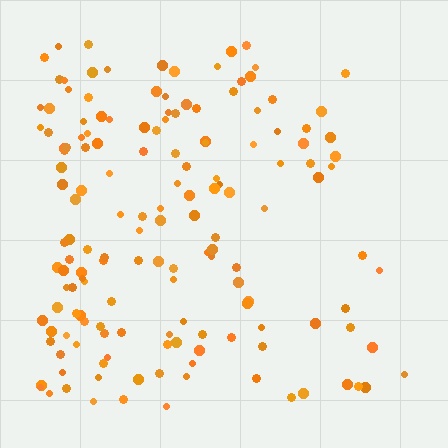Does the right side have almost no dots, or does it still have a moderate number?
Still a moderate number, just noticeably fewer than the left.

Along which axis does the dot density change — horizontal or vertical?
Horizontal.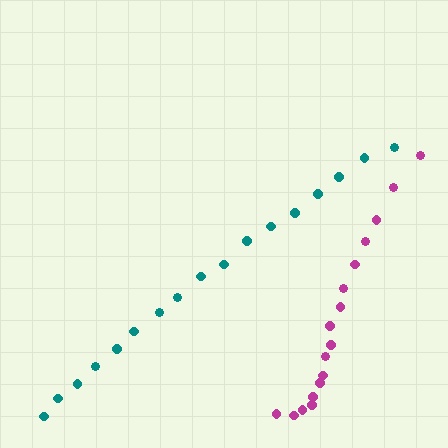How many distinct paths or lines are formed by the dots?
There are 2 distinct paths.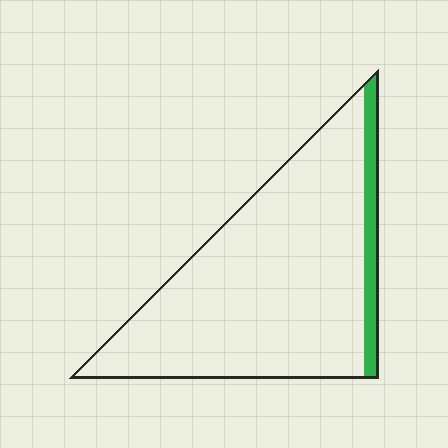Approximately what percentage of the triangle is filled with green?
Approximately 10%.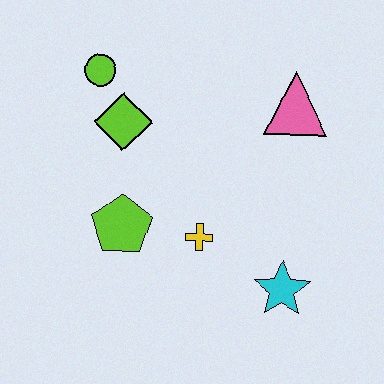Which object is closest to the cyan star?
The yellow cross is closest to the cyan star.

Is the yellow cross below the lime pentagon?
Yes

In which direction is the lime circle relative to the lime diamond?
The lime circle is above the lime diamond.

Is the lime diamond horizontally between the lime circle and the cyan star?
Yes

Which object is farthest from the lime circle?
The cyan star is farthest from the lime circle.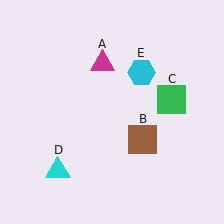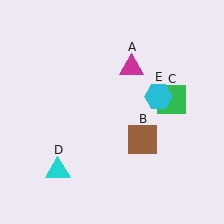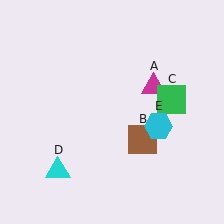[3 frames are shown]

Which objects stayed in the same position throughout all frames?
Brown square (object B) and green square (object C) and cyan triangle (object D) remained stationary.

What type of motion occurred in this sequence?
The magenta triangle (object A), cyan hexagon (object E) rotated clockwise around the center of the scene.